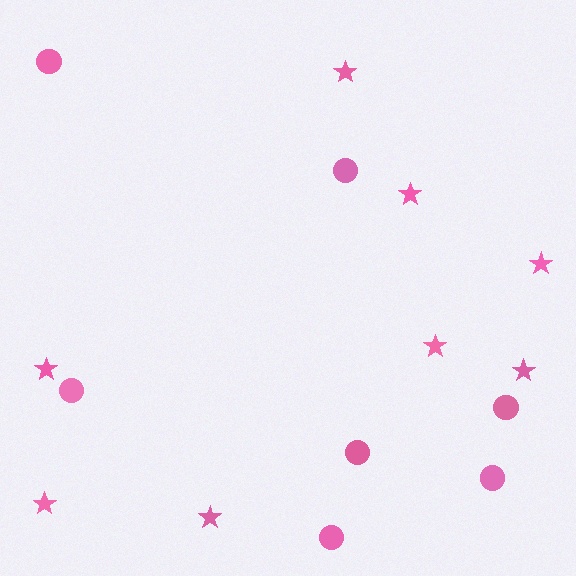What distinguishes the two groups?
There are 2 groups: one group of circles (7) and one group of stars (8).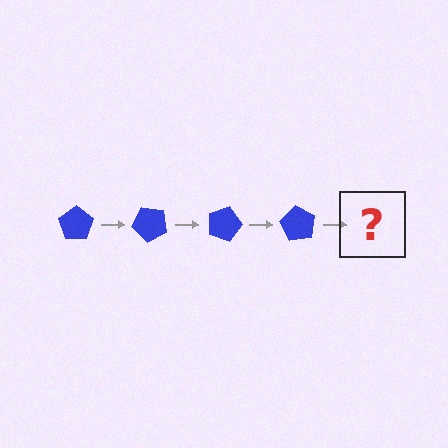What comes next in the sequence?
The next element should be a blue pentagon rotated 180 degrees.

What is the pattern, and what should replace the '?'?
The pattern is that the pentagon rotates 45 degrees each step. The '?' should be a blue pentagon rotated 180 degrees.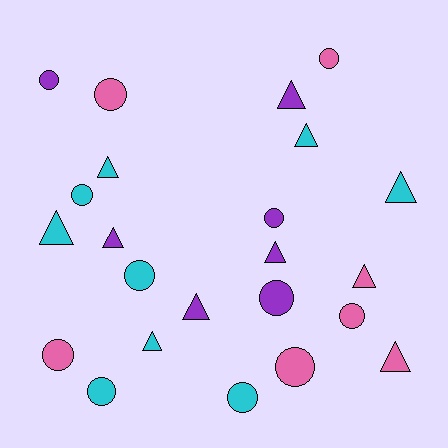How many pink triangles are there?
There are 2 pink triangles.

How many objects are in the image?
There are 23 objects.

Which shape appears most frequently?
Circle, with 12 objects.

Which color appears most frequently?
Cyan, with 9 objects.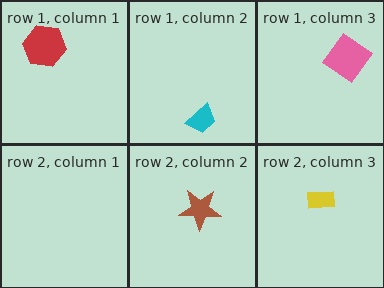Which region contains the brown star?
The row 2, column 2 region.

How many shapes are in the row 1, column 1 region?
2.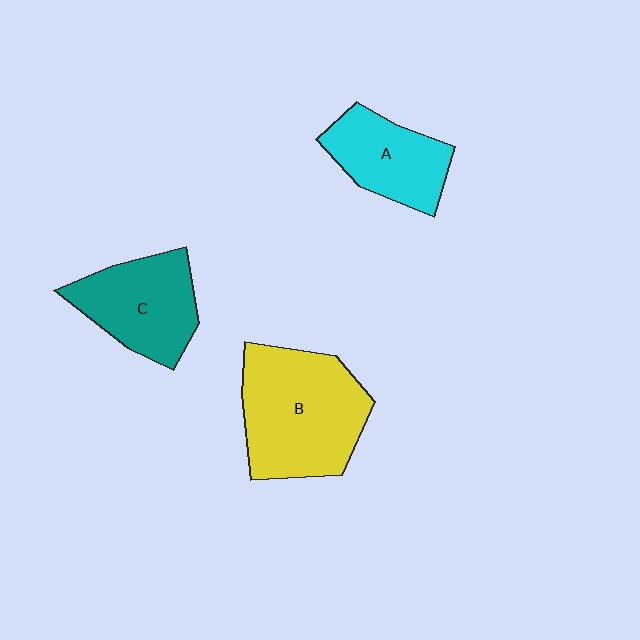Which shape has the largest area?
Shape B (yellow).